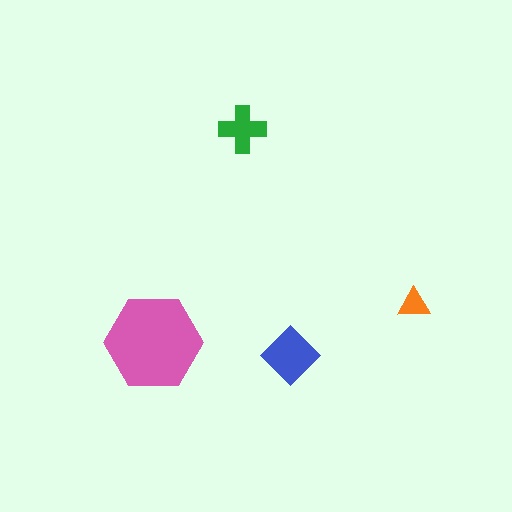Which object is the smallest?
The orange triangle.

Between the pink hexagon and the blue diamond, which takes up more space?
The pink hexagon.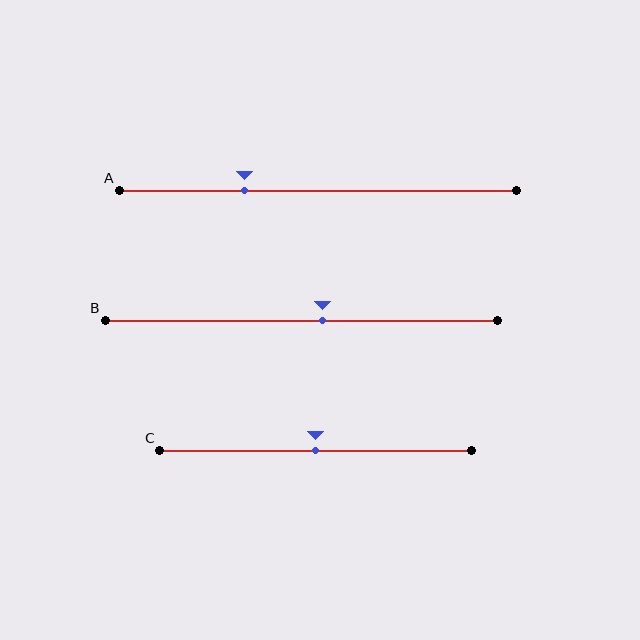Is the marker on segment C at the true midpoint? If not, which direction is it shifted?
Yes, the marker on segment C is at the true midpoint.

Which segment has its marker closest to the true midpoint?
Segment C has its marker closest to the true midpoint.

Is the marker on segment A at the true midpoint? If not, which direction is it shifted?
No, the marker on segment A is shifted to the left by about 18% of the segment length.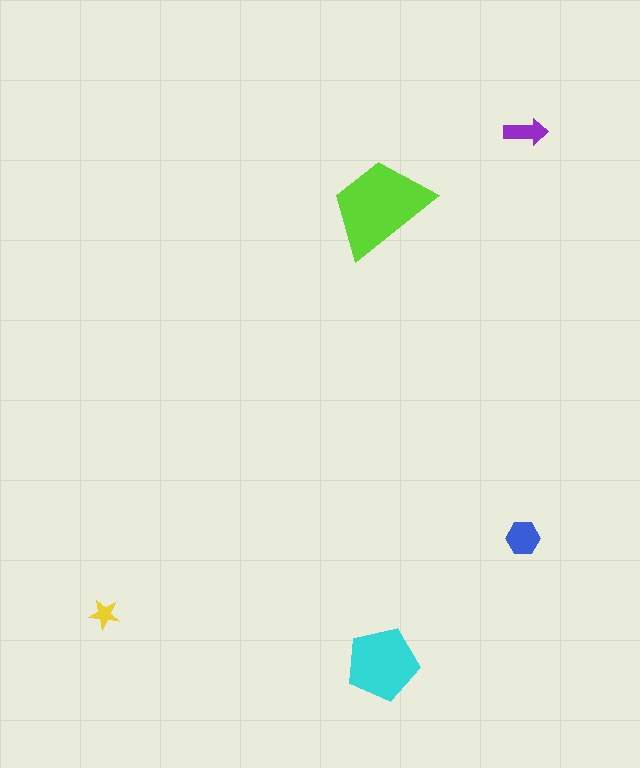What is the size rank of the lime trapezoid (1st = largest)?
1st.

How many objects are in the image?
There are 5 objects in the image.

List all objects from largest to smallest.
The lime trapezoid, the cyan pentagon, the blue hexagon, the purple arrow, the yellow star.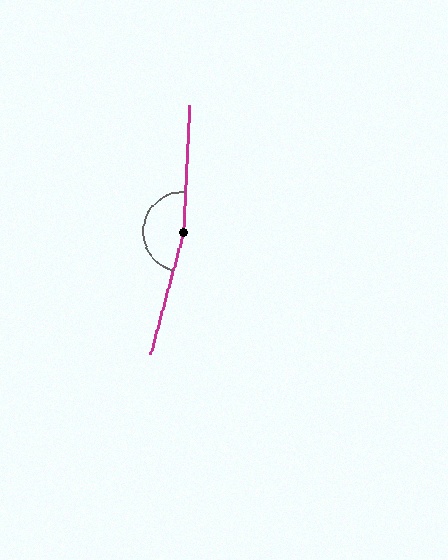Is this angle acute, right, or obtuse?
It is obtuse.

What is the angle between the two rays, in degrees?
Approximately 168 degrees.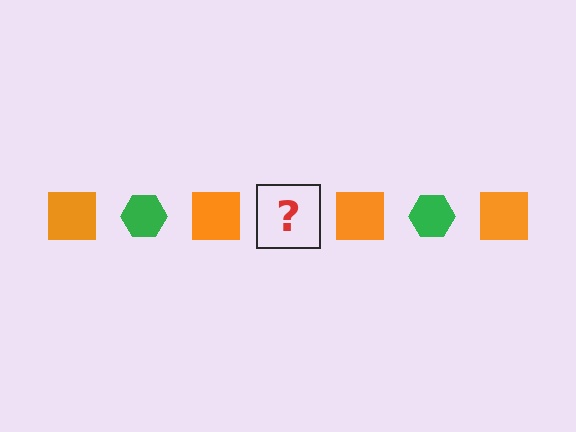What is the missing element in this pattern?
The missing element is a green hexagon.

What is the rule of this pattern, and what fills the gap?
The rule is that the pattern alternates between orange square and green hexagon. The gap should be filled with a green hexagon.